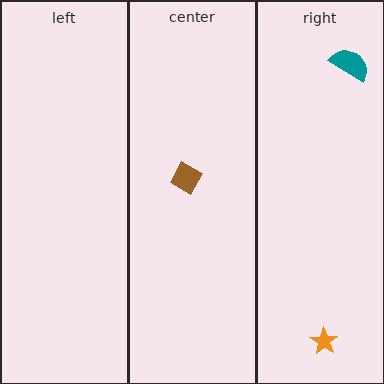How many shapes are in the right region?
2.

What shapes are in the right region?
The teal semicircle, the orange star.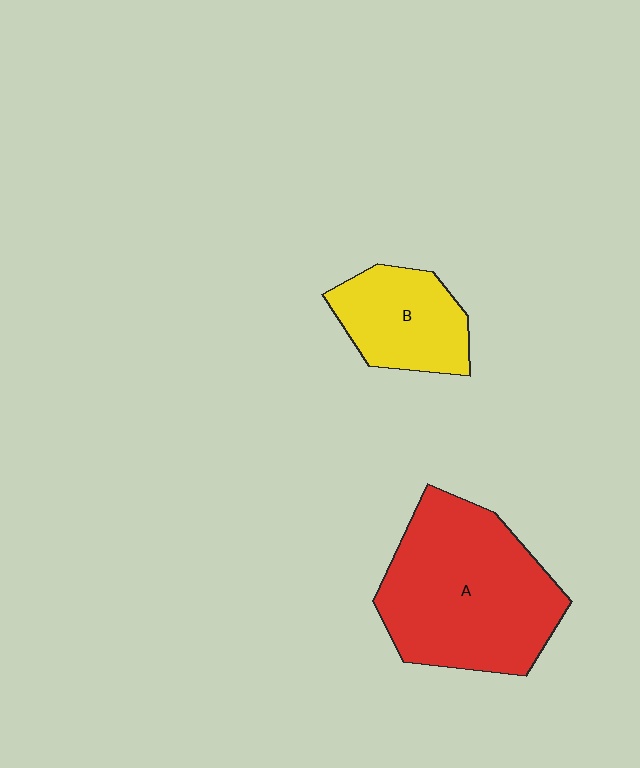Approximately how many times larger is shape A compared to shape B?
Approximately 2.1 times.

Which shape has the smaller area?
Shape B (yellow).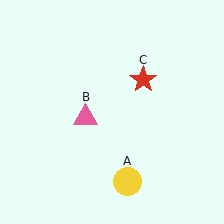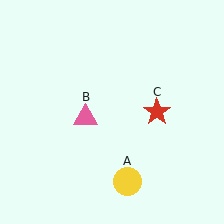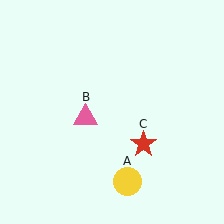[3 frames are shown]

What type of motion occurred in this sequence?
The red star (object C) rotated clockwise around the center of the scene.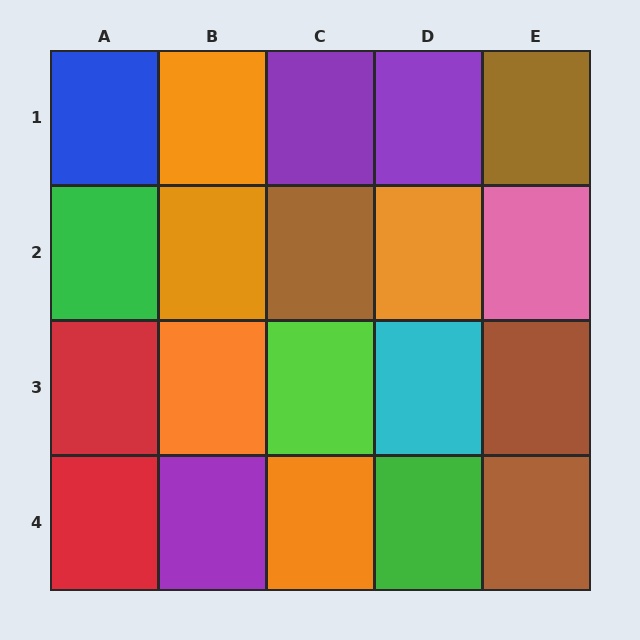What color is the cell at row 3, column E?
Brown.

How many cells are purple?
3 cells are purple.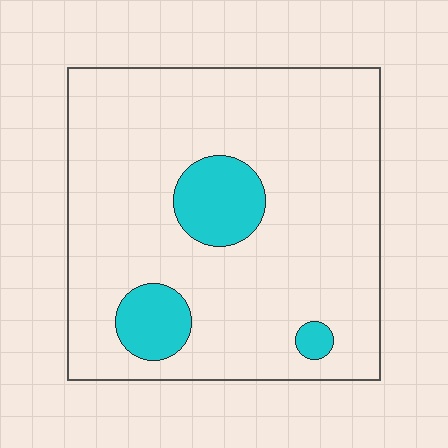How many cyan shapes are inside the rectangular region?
3.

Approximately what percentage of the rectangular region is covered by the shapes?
Approximately 15%.